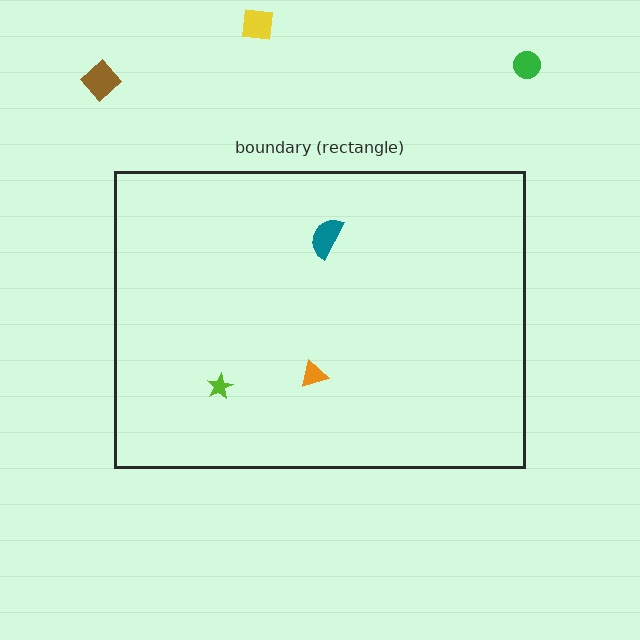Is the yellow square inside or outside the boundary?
Outside.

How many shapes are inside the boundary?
3 inside, 3 outside.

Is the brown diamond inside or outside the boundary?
Outside.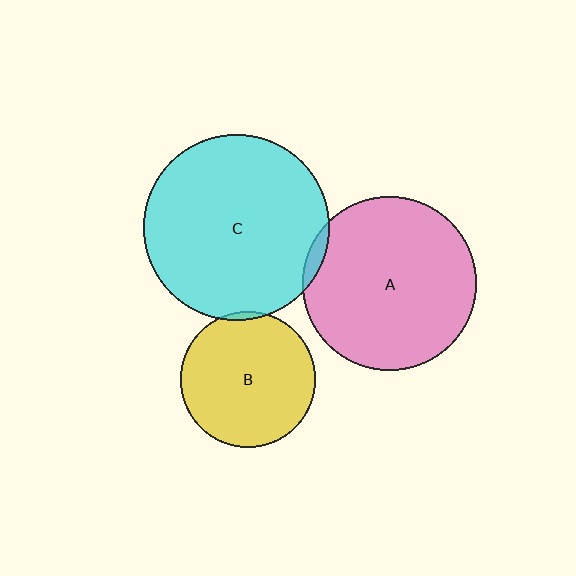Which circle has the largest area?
Circle C (cyan).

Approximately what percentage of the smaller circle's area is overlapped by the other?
Approximately 5%.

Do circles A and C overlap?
Yes.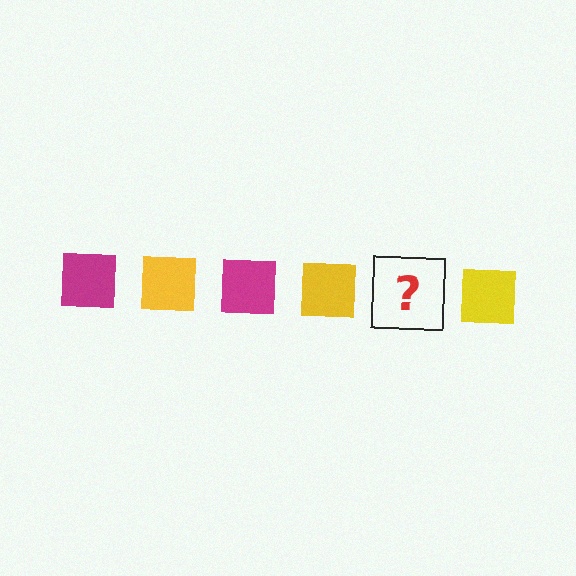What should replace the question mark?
The question mark should be replaced with a magenta square.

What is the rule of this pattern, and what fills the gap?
The rule is that the pattern cycles through magenta, yellow squares. The gap should be filled with a magenta square.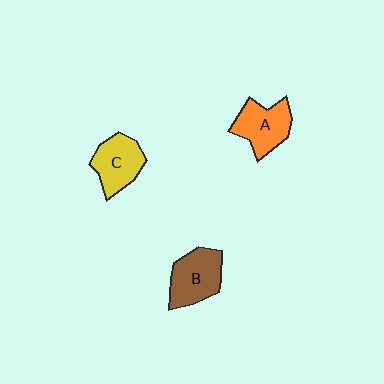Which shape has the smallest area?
Shape C (yellow).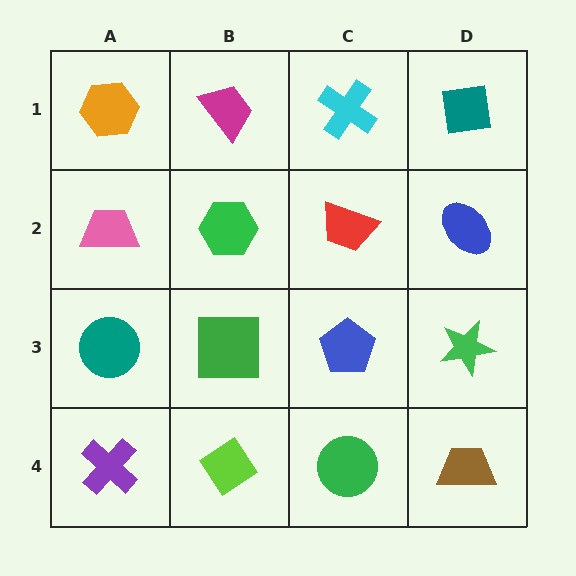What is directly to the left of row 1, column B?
An orange hexagon.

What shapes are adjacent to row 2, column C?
A cyan cross (row 1, column C), a blue pentagon (row 3, column C), a green hexagon (row 2, column B), a blue ellipse (row 2, column D).